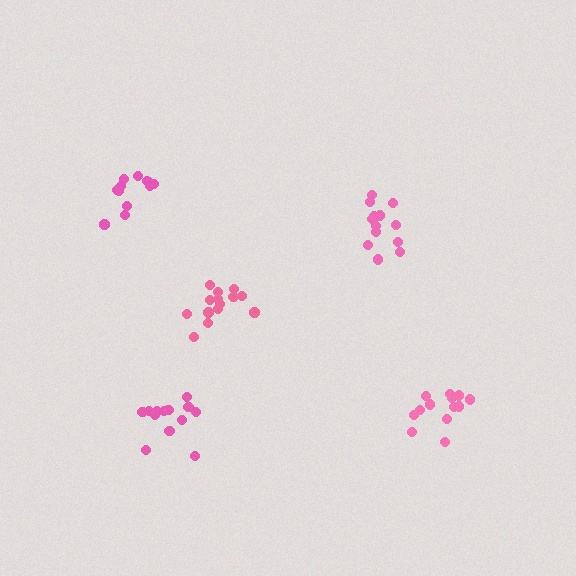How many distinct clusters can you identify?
There are 5 distinct clusters.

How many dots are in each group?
Group 1: 13 dots, Group 2: 14 dots, Group 3: 13 dots, Group 4: 14 dots, Group 5: 12 dots (66 total).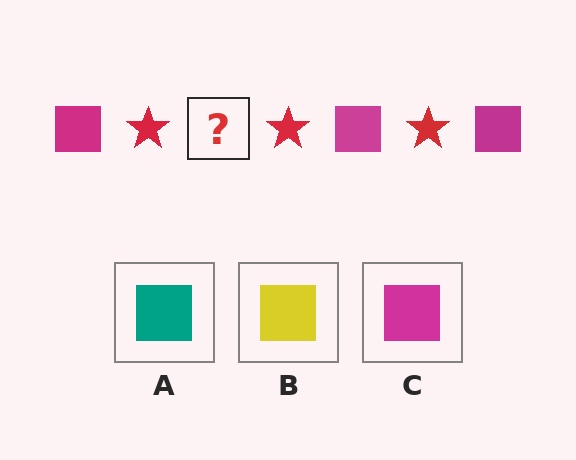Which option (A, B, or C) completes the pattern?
C.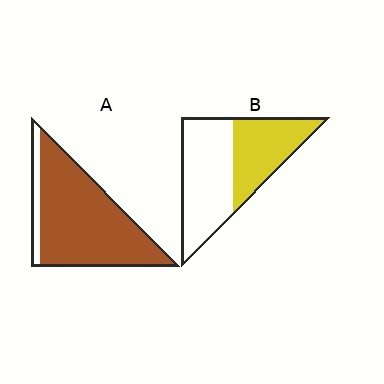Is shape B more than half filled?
No.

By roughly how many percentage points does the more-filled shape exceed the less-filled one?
By roughly 45 percentage points (A over B).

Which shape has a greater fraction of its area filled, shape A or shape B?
Shape A.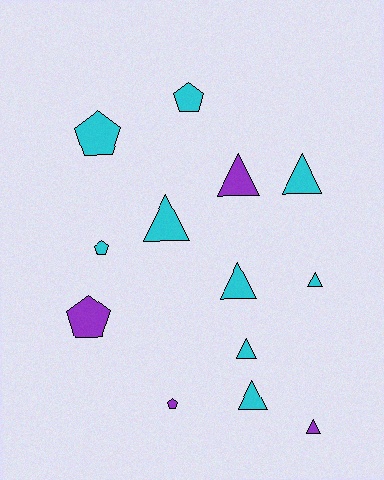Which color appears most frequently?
Cyan, with 9 objects.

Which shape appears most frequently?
Triangle, with 8 objects.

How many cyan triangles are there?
There are 6 cyan triangles.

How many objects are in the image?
There are 13 objects.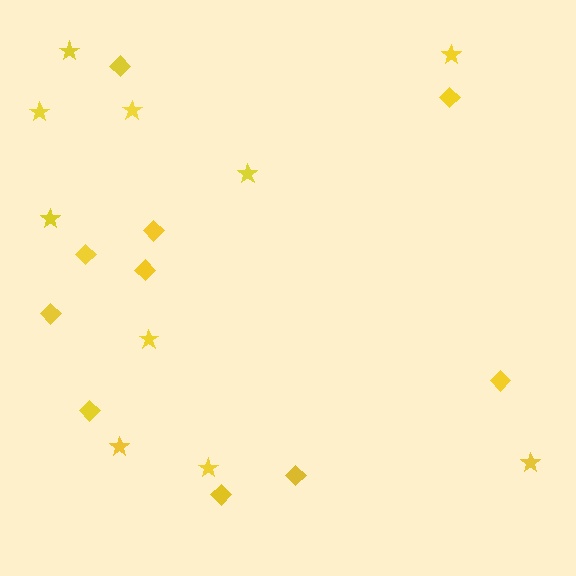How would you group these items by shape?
There are 2 groups: one group of diamonds (10) and one group of stars (10).